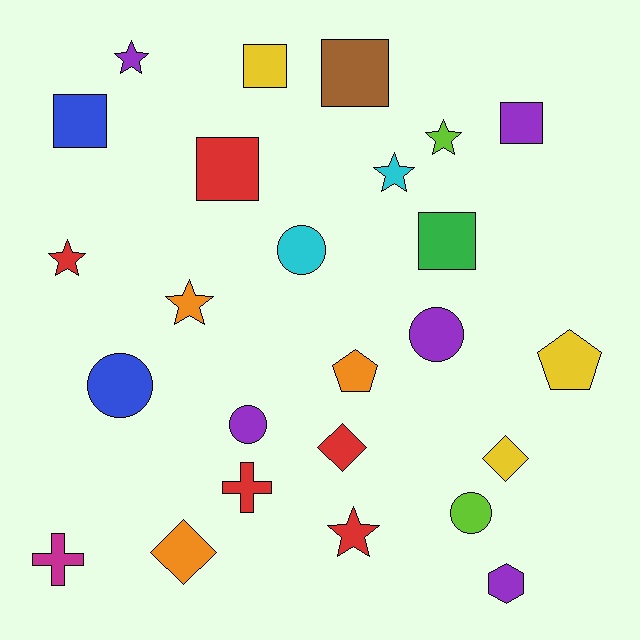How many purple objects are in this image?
There are 5 purple objects.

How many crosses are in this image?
There are 2 crosses.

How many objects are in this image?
There are 25 objects.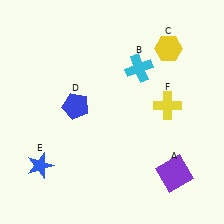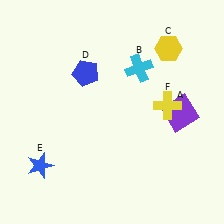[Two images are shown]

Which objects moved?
The objects that moved are: the purple square (A), the blue pentagon (D).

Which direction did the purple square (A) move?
The purple square (A) moved up.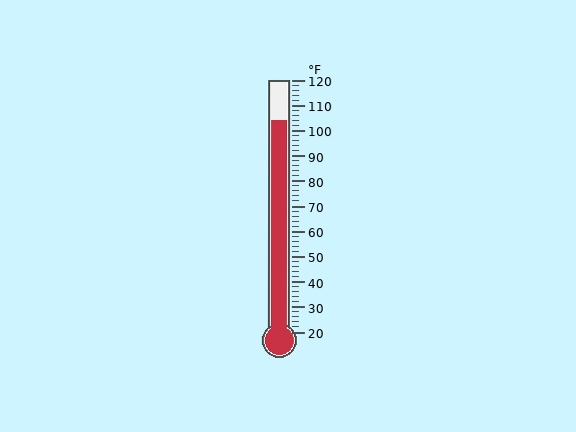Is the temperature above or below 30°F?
The temperature is above 30°F.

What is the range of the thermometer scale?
The thermometer scale ranges from 20°F to 120°F.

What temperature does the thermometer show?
The thermometer shows approximately 104°F.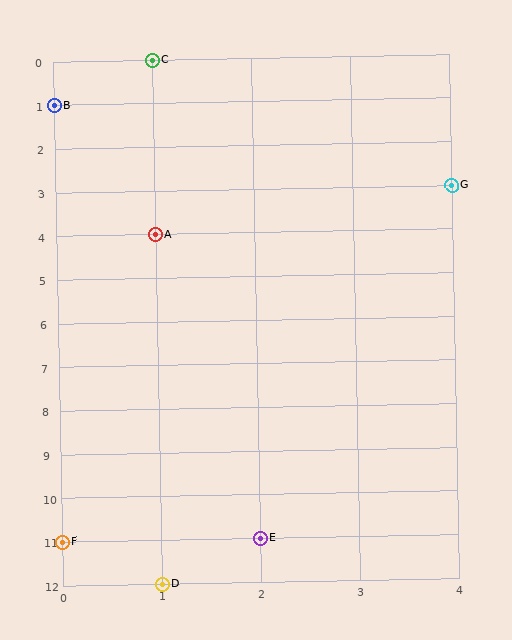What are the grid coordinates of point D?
Point D is at grid coordinates (1, 12).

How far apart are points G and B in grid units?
Points G and B are 4 columns and 2 rows apart (about 4.5 grid units diagonally).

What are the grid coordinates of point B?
Point B is at grid coordinates (0, 1).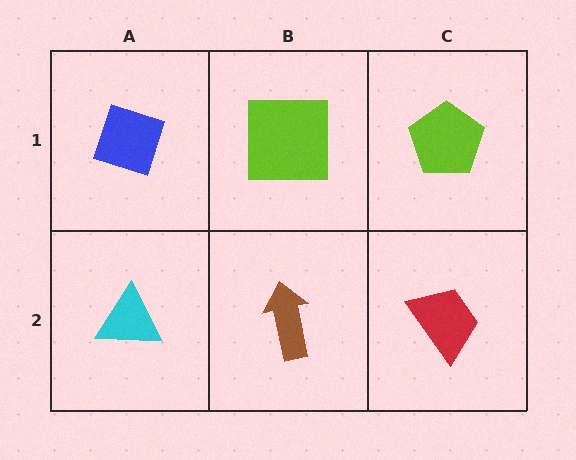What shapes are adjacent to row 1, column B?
A brown arrow (row 2, column B), a blue diamond (row 1, column A), a lime pentagon (row 1, column C).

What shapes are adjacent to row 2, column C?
A lime pentagon (row 1, column C), a brown arrow (row 2, column B).